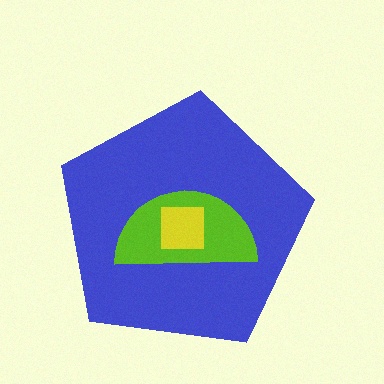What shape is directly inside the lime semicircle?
The yellow square.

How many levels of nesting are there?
3.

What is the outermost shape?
The blue pentagon.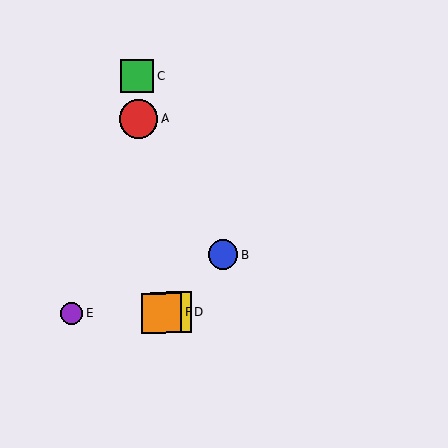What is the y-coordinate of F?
Object F is at y≈313.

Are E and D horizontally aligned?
Yes, both are at y≈313.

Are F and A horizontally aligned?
No, F is at y≈313 and A is at y≈119.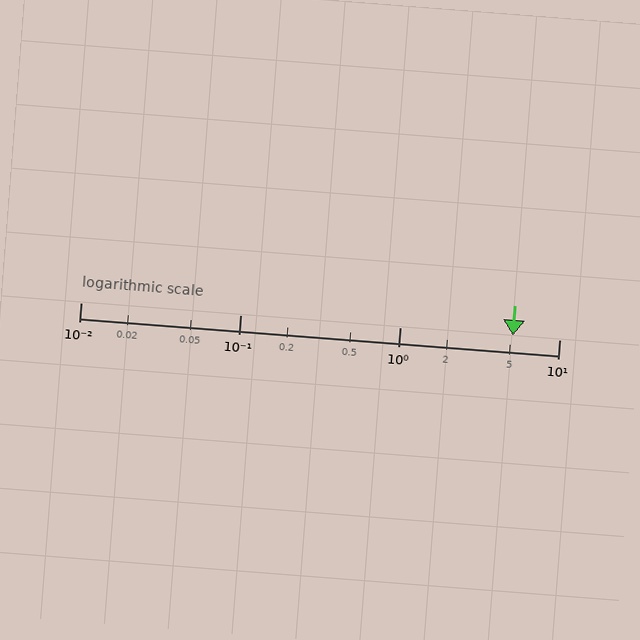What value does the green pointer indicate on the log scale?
The pointer indicates approximately 5.1.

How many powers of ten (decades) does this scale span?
The scale spans 3 decades, from 0.01 to 10.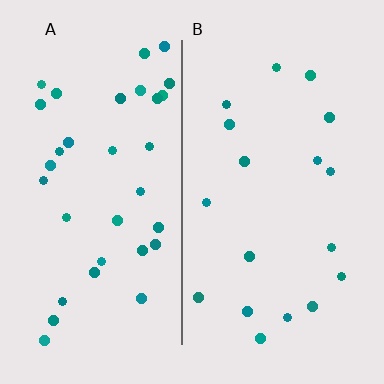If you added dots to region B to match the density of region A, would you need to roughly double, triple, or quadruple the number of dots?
Approximately double.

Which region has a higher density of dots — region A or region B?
A (the left).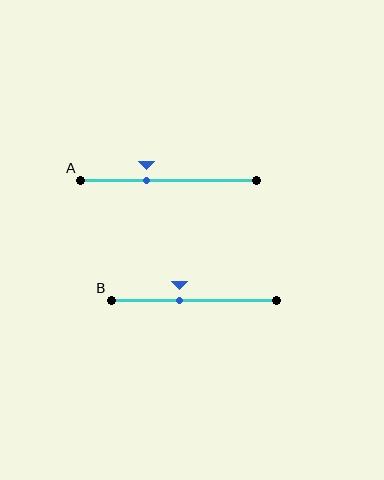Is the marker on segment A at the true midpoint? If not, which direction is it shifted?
No, the marker on segment A is shifted to the left by about 13% of the segment length.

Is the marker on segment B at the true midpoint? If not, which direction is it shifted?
No, the marker on segment B is shifted to the left by about 8% of the segment length.